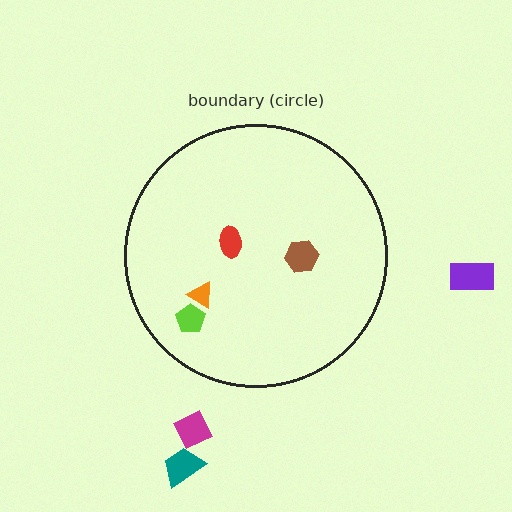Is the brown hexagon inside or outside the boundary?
Inside.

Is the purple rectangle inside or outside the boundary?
Outside.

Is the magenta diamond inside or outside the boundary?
Outside.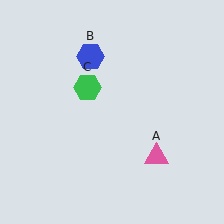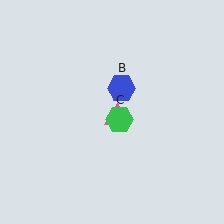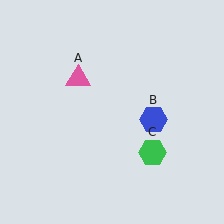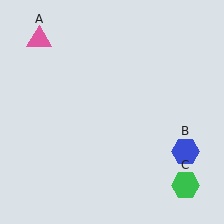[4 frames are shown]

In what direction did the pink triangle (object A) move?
The pink triangle (object A) moved up and to the left.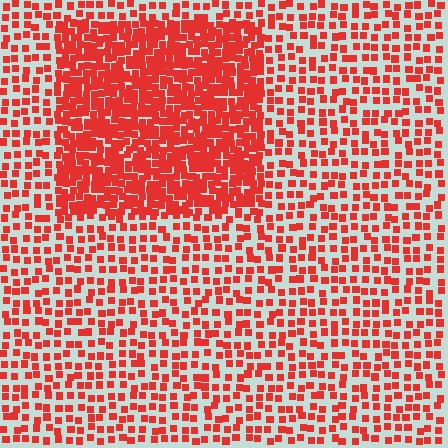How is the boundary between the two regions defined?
The boundary is defined by a change in element density (approximately 2.3x ratio). All elements are the same color, size, and shape.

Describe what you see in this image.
The image contains small red elements arranged at two different densities. A rectangle-shaped region is visible where the elements are more densely packed than the surrounding area.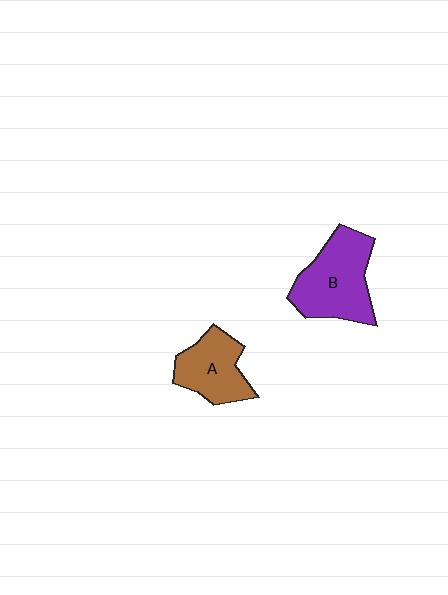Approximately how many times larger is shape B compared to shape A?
Approximately 1.4 times.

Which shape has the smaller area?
Shape A (brown).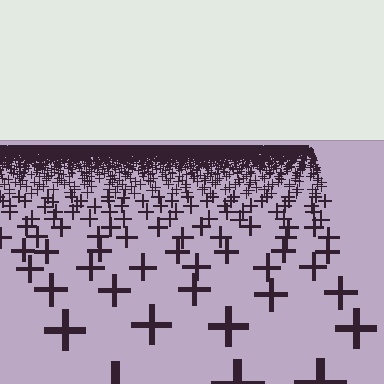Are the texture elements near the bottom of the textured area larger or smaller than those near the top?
Larger. Near the bottom, elements are closer to the viewer and appear at a bigger on-screen size.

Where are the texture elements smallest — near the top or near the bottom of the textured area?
Near the top.